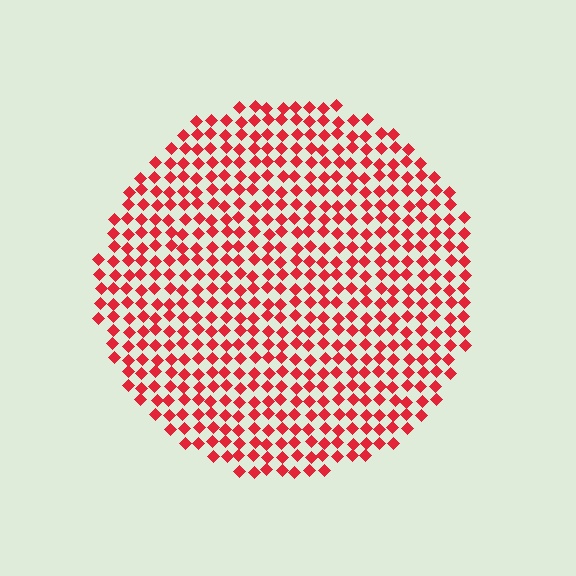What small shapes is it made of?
It is made of small diamonds.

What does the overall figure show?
The overall figure shows a circle.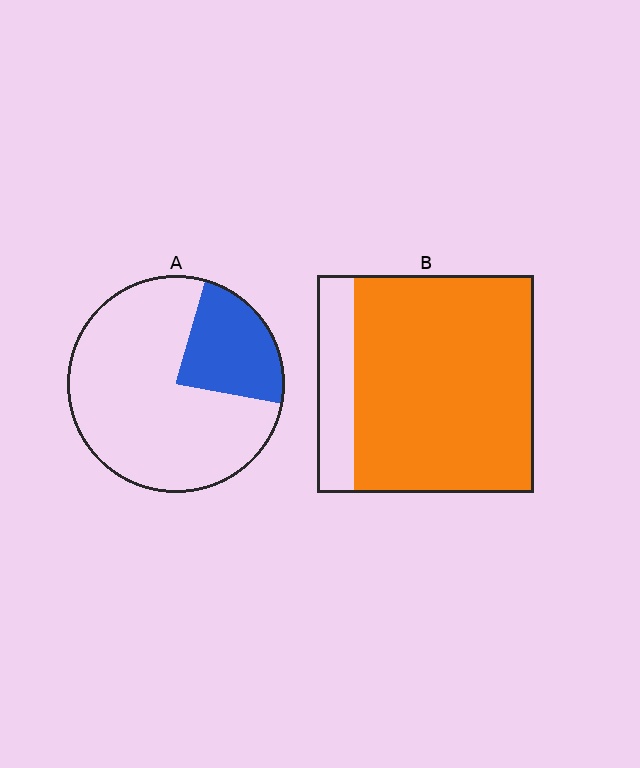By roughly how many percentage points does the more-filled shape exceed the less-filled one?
By roughly 60 percentage points (B over A).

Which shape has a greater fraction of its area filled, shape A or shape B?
Shape B.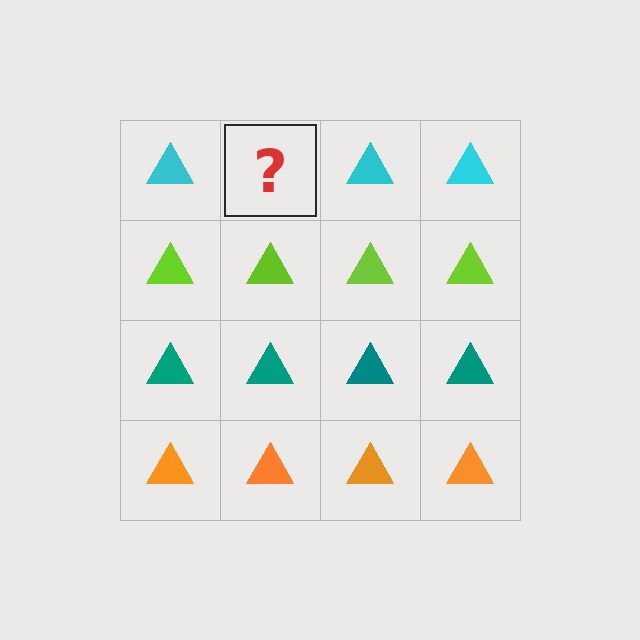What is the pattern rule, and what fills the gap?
The rule is that each row has a consistent color. The gap should be filled with a cyan triangle.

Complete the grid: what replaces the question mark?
The question mark should be replaced with a cyan triangle.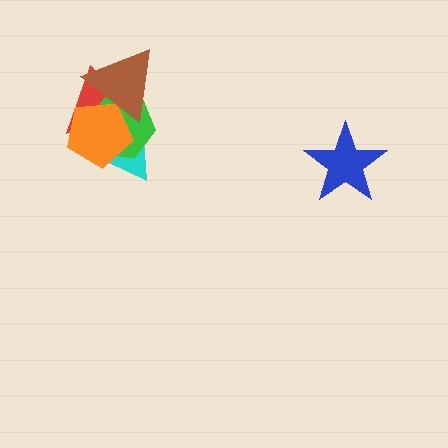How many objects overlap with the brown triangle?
4 objects overlap with the brown triangle.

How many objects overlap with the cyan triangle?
4 objects overlap with the cyan triangle.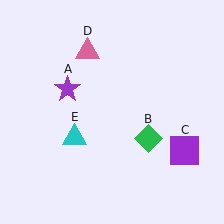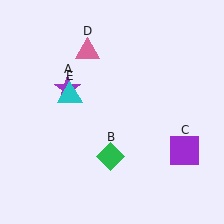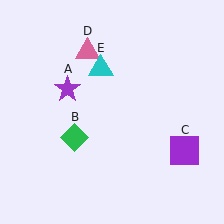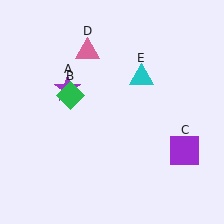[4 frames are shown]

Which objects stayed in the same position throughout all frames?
Purple star (object A) and purple square (object C) and pink triangle (object D) remained stationary.